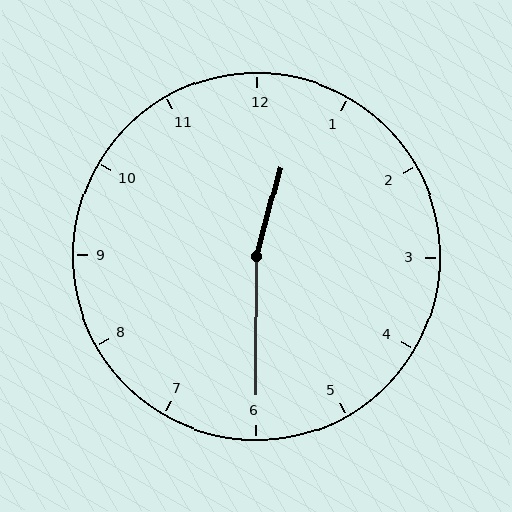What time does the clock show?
12:30.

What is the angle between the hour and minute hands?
Approximately 165 degrees.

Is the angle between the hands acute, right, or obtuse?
It is obtuse.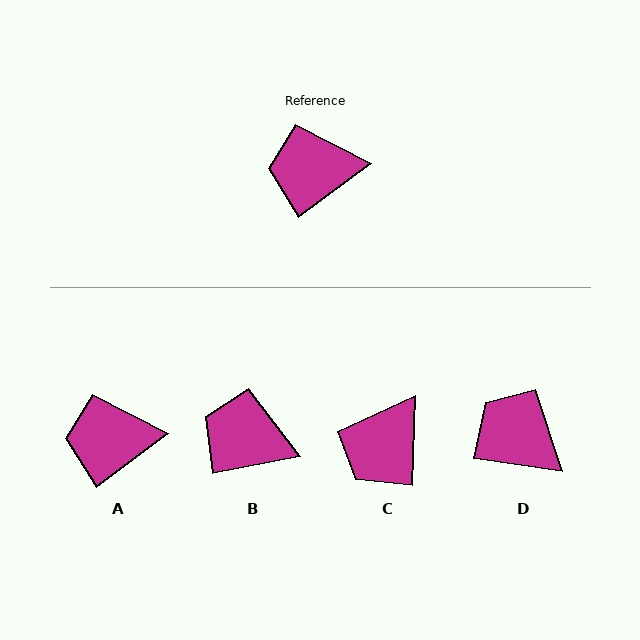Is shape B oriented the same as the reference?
No, it is off by about 25 degrees.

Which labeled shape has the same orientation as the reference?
A.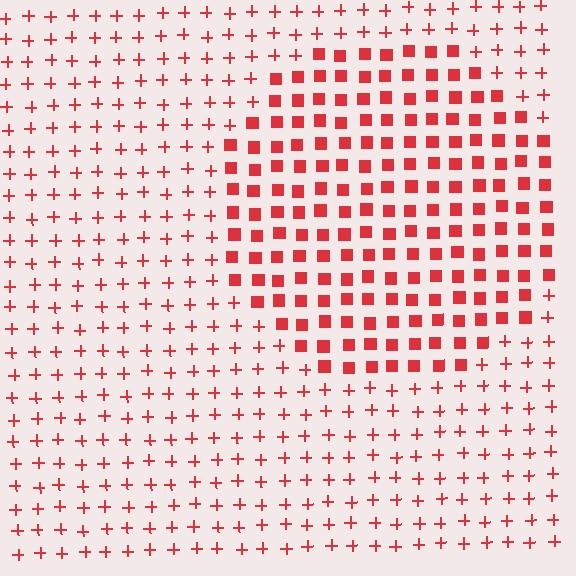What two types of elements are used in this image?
The image uses squares inside the circle region and plus signs outside it.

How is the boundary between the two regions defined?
The boundary is defined by a change in element shape: squares inside vs. plus signs outside. All elements share the same color and spacing.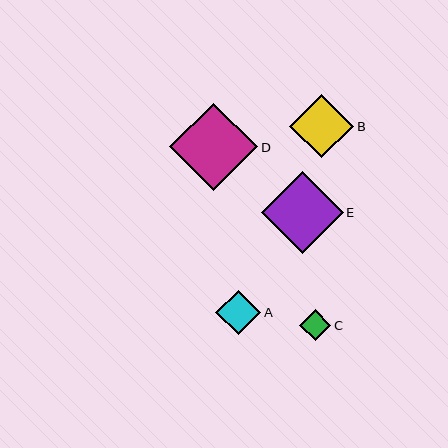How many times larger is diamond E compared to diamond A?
Diamond E is approximately 1.8 times the size of diamond A.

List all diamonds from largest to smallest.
From largest to smallest: D, E, B, A, C.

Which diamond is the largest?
Diamond D is the largest with a size of approximately 88 pixels.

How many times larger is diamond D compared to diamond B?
Diamond D is approximately 1.4 times the size of diamond B.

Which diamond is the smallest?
Diamond C is the smallest with a size of approximately 31 pixels.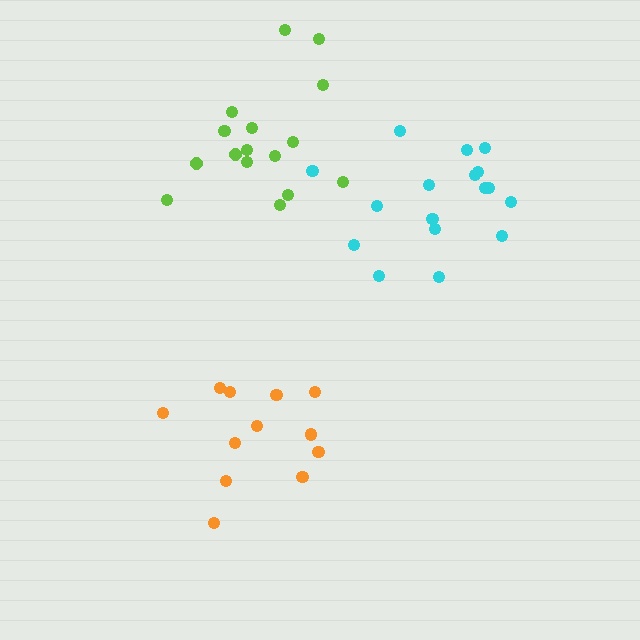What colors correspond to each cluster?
The clusters are colored: orange, cyan, lime.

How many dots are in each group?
Group 1: 12 dots, Group 2: 17 dots, Group 3: 16 dots (45 total).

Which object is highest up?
The lime cluster is topmost.